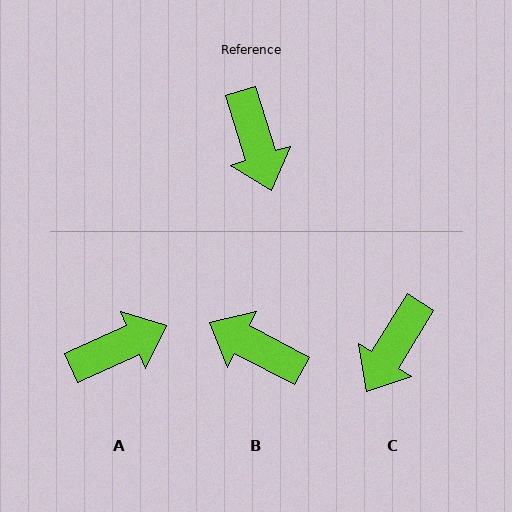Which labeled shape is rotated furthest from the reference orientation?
B, about 136 degrees away.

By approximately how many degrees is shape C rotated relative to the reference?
Approximately 49 degrees clockwise.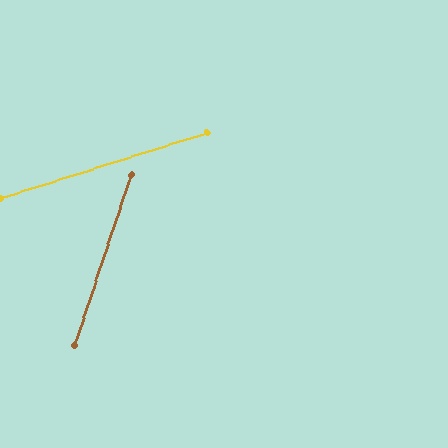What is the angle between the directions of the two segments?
Approximately 54 degrees.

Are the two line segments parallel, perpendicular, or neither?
Neither parallel nor perpendicular — they differ by about 54°.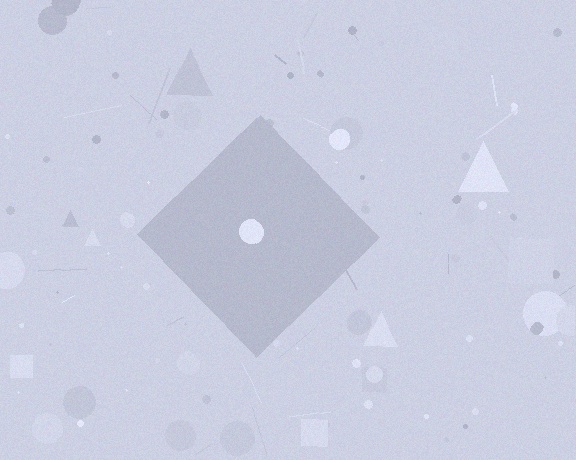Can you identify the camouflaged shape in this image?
The camouflaged shape is a diamond.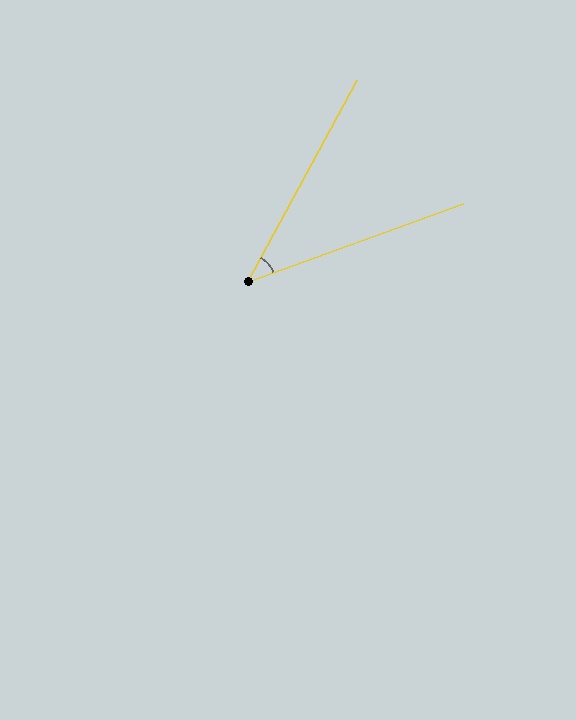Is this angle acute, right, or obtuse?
It is acute.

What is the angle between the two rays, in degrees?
Approximately 42 degrees.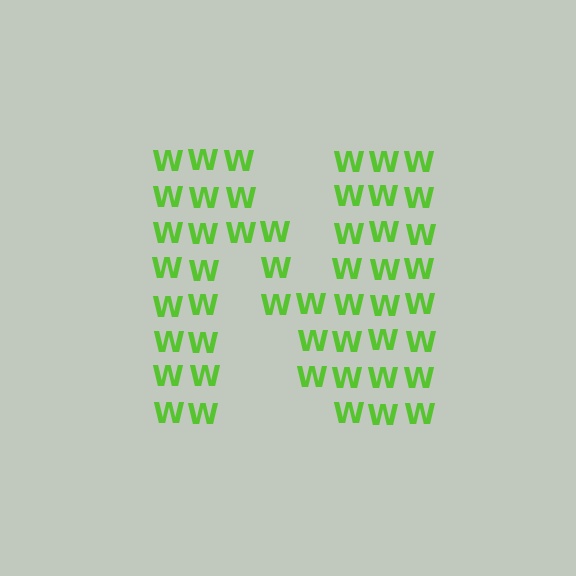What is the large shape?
The large shape is the letter N.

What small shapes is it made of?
It is made of small letter W's.